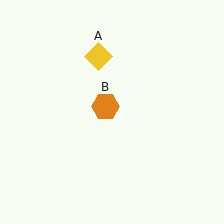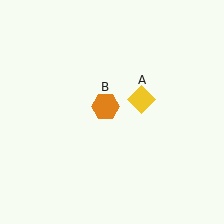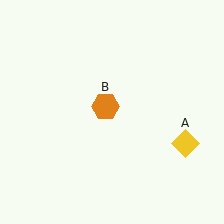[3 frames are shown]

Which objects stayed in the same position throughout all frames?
Orange hexagon (object B) remained stationary.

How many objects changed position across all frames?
1 object changed position: yellow diamond (object A).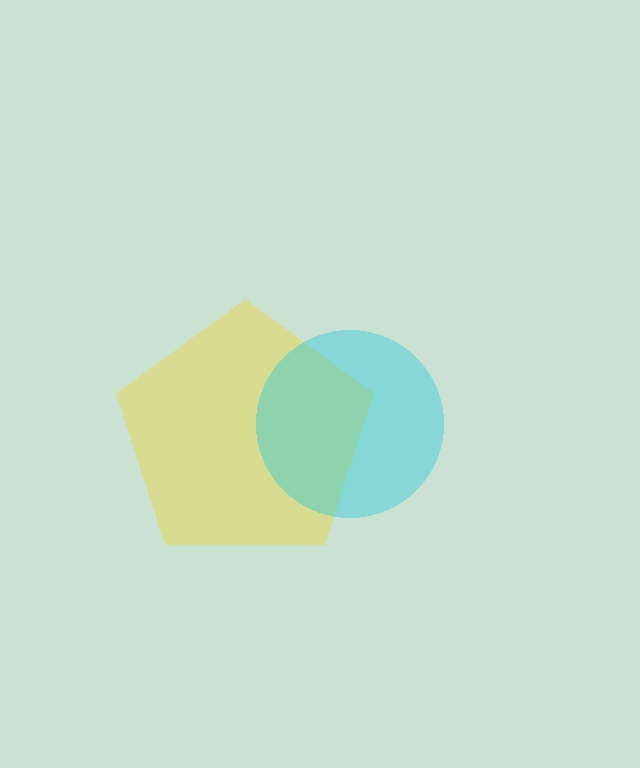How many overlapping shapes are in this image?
There are 2 overlapping shapes in the image.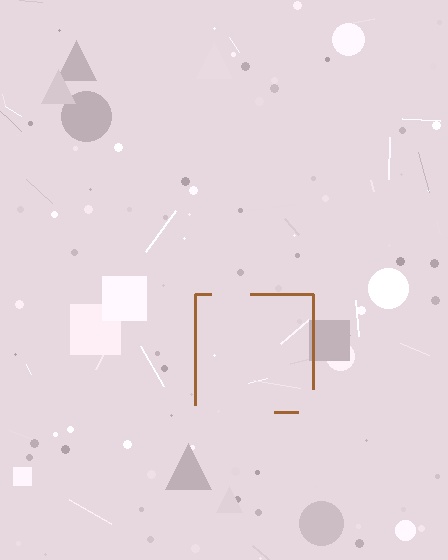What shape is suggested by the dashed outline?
The dashed outline suggests a square.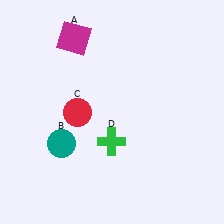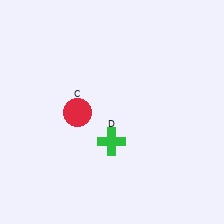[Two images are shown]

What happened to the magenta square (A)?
The magenta square (A) was removed in Image 2. It was in the top-left area of Image 1.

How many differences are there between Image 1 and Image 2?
There are 2 differences between the two images.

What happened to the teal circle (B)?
The teal circle (B) was removed in Image 2. It was in the bottom-left area of Image 1.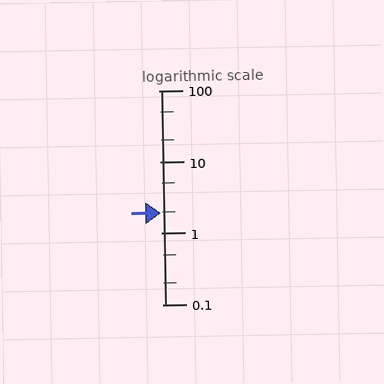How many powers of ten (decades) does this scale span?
The scale spans 3 decades, from 0.1 to 100.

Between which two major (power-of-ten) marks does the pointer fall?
The pointer is between 1 and 10.